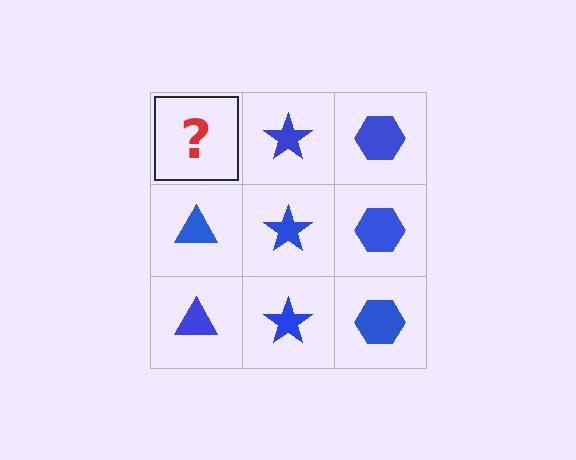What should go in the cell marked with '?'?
The missing cell should contain a blue triangle.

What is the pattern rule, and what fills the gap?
The rule is that each column has a consistent shape. The gap should be filled with a blue triangle.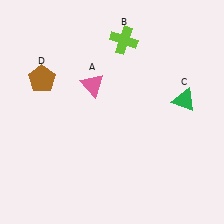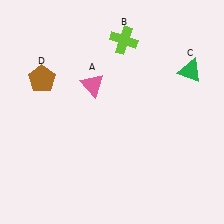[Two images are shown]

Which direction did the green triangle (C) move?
The green triangle (C) moved up.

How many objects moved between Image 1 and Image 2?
1 object moved between the two images.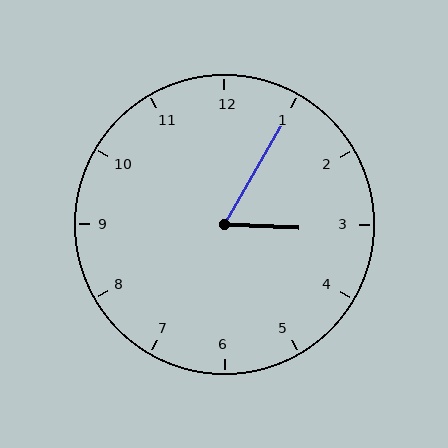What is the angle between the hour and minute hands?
Approximately 62 degrees.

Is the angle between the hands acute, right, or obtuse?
It is acute.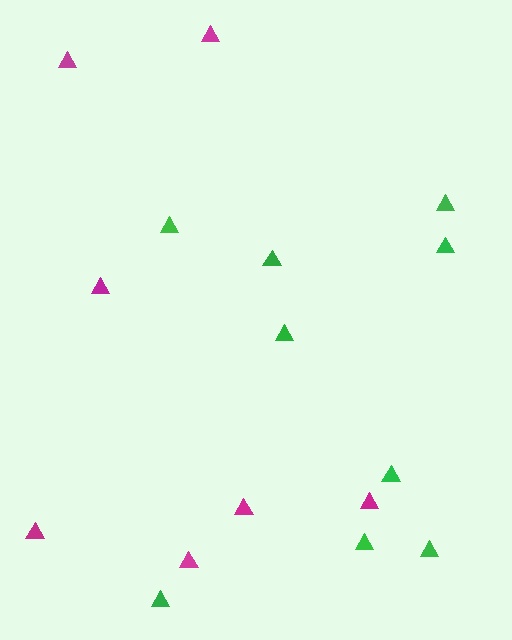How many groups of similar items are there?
There are 2 groups: one group of magenta triangles (7) and one group of green triangles (9).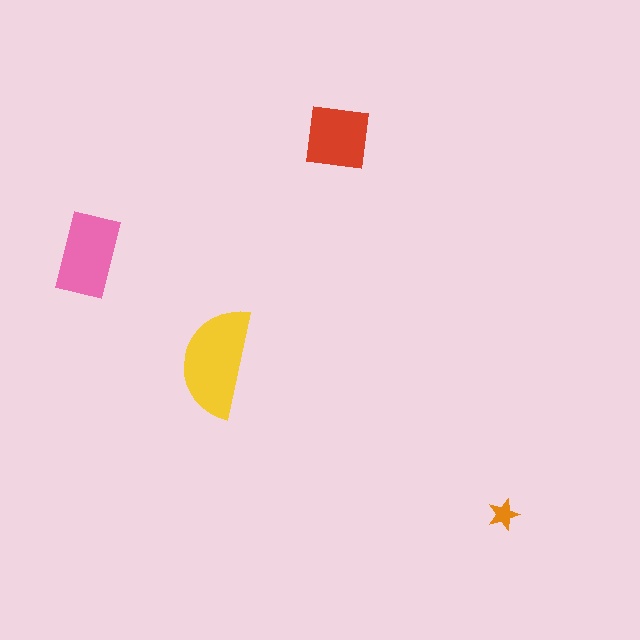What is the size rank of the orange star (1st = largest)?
4th.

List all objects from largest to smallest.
The yellow semicircle, the pink rectangle, the red square, the orange star.